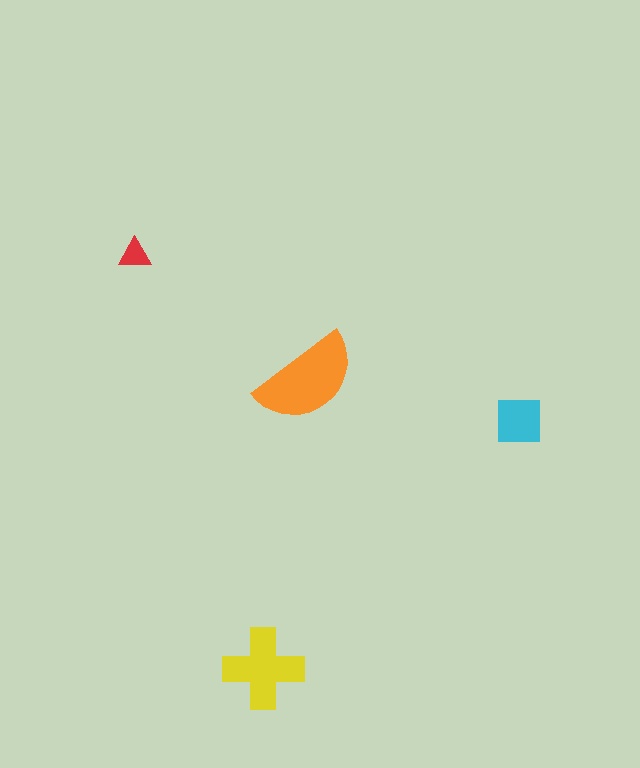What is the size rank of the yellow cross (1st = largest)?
2nd.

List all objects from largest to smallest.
The orange semicircle, the yellow cross, the cyan square, the red triangle.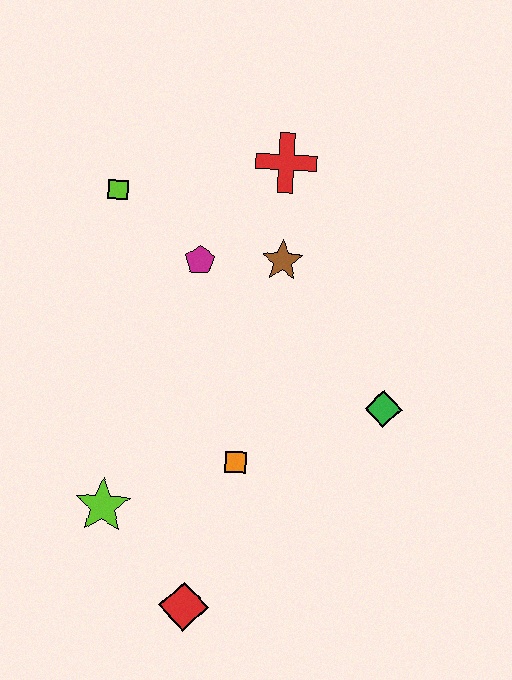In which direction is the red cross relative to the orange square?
The red cross is above the orange square.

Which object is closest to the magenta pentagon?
The brown star is closest to the magenta pentagon.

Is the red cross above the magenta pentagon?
Yes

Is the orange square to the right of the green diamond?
No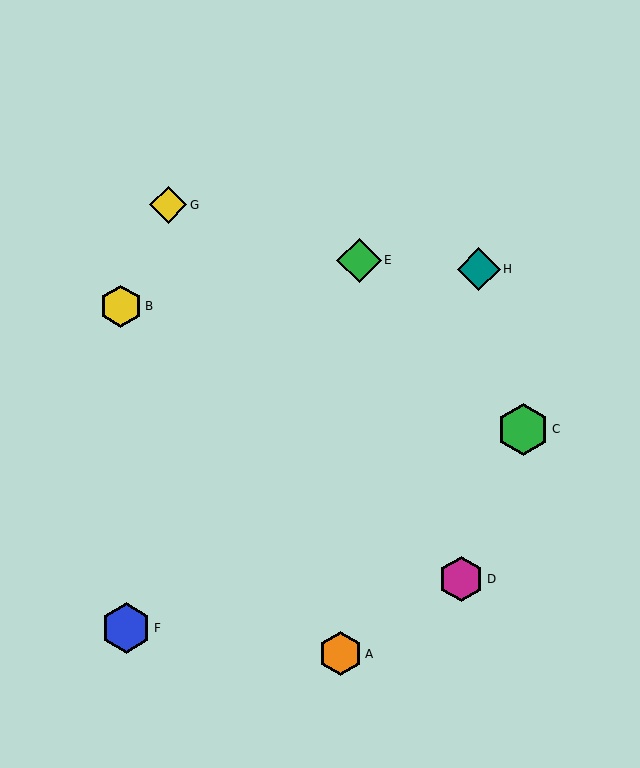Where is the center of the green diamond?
The center of the green diamond is at (359, 260).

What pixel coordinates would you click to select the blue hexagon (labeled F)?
Click at (126, 628) to select the blue hexagon F.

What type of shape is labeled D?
Shape D is a magenta hexagon.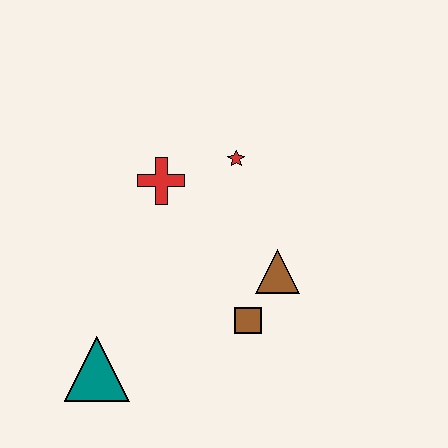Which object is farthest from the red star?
The teal triangle is farthest from the red star.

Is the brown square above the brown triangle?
No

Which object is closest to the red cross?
The red star is closest to the red cross.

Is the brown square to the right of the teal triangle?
Yes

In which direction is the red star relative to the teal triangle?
The red star is above the teal triangle.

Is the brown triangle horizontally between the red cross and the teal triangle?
No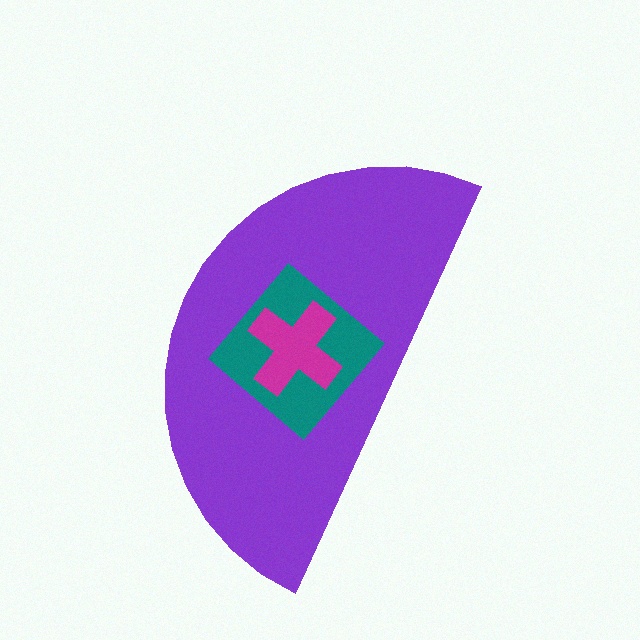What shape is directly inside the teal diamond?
The magenta cross.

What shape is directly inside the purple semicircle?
The teal diamond.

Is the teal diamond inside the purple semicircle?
Yes.